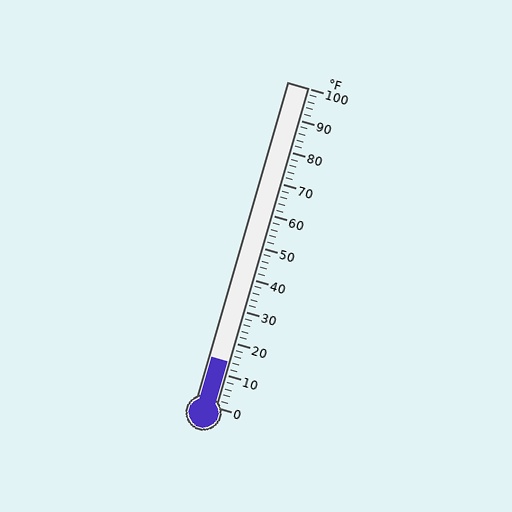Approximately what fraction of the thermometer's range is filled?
The thermometer is filled to approximately 15% of its range.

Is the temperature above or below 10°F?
The temperature is above 10°F.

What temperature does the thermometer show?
The thermometer shows approximately 14°F.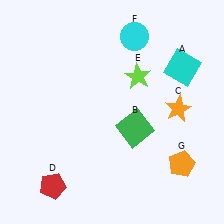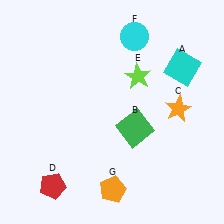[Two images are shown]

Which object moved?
The orange pentagon (G) moved left.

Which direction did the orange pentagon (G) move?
The orange pentagon (G) moved left.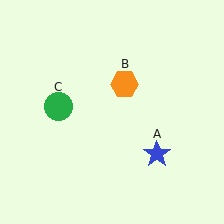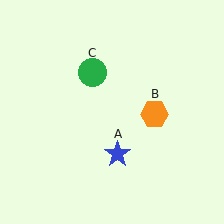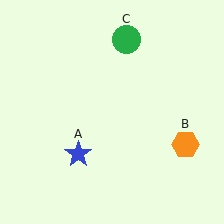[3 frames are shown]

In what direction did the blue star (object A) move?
The blue star (object A) moved left.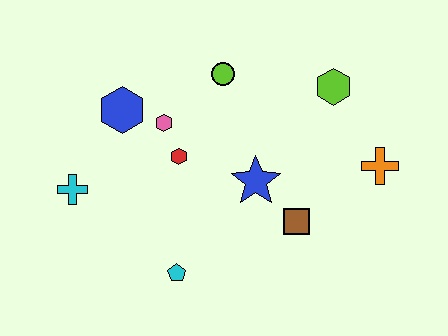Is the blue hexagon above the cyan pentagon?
Yes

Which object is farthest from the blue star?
The cyan cross is farthest from the blue star.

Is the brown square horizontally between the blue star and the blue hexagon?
No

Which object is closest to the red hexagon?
The pink hexagon is closest to the red hexagon.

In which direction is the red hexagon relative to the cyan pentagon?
The red hexagon is above the cyan pentagon.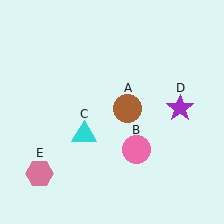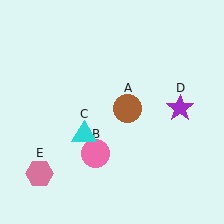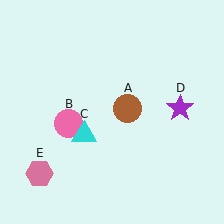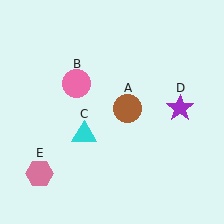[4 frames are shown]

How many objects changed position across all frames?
1 object changed position: pink circle (object B).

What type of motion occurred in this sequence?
The pink circle (object B) rotated clockwise around the center of the scene.